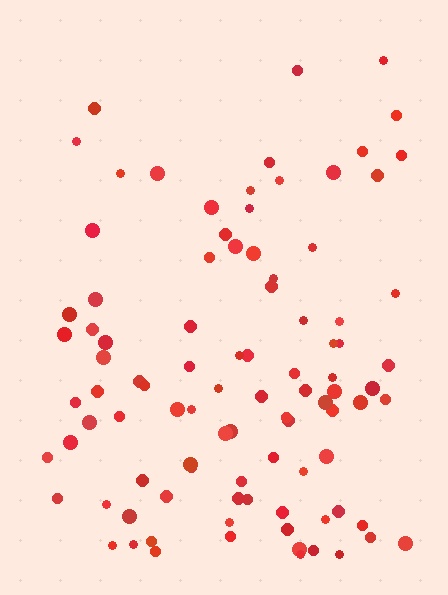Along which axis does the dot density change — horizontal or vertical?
Vertical.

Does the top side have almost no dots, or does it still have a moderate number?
Still a moderate number, just noticeably fewer than the bottom.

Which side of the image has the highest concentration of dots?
The bottom.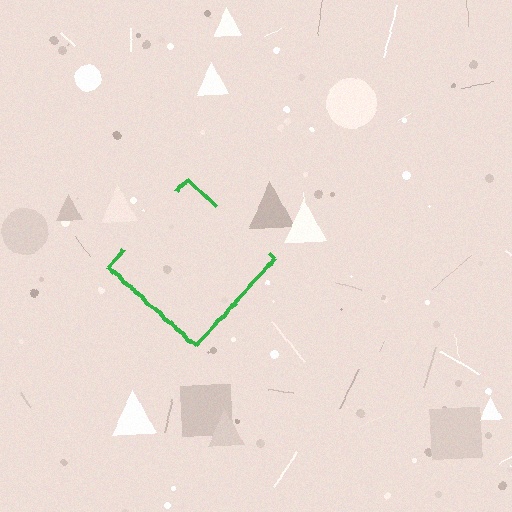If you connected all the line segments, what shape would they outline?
They would outline a diamond.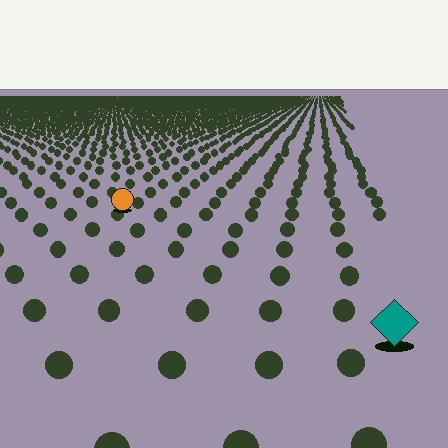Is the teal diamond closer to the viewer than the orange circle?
Yes. The teal diamond is closer — you can tell from the texture gradient: the ground texture is coarser near it.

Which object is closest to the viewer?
The teal diamond is closest. The texture marks near it are larger and more spread out.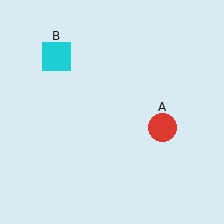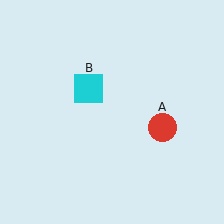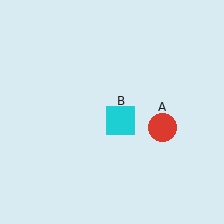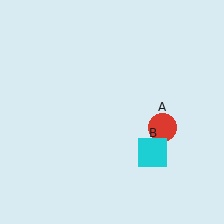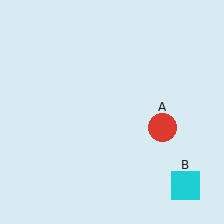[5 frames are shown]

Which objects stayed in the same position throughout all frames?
Red circle (object A) remained stationary.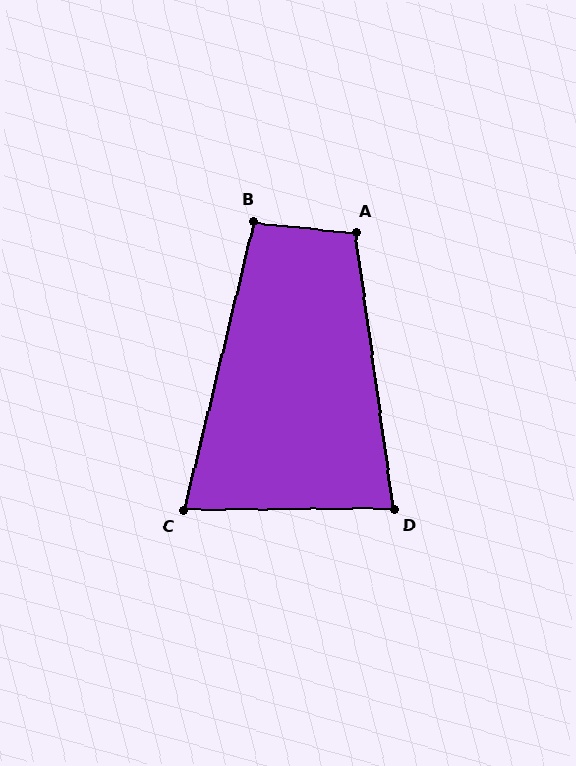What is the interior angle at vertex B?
Approximately 98 degrees (obtuse).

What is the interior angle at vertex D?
Approximately 82 degrees (acute).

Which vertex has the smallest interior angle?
C, at approximately 76 degrees.